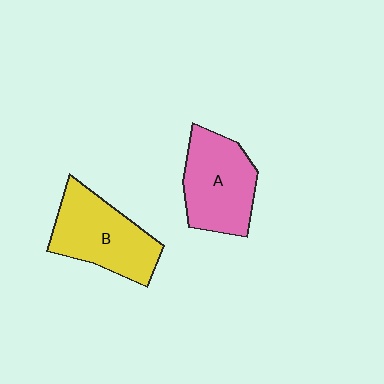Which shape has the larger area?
Shape B (yellow).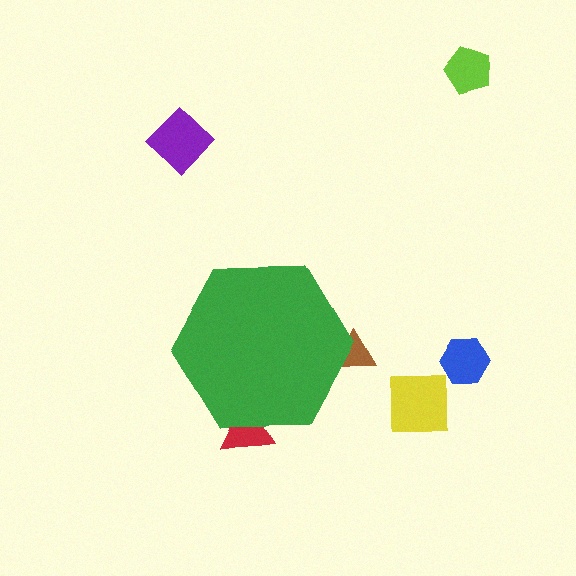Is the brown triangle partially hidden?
Yes, the brown triangle is partially hidden behind the green hexagon.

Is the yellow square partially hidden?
No, the yellow square is fully visible.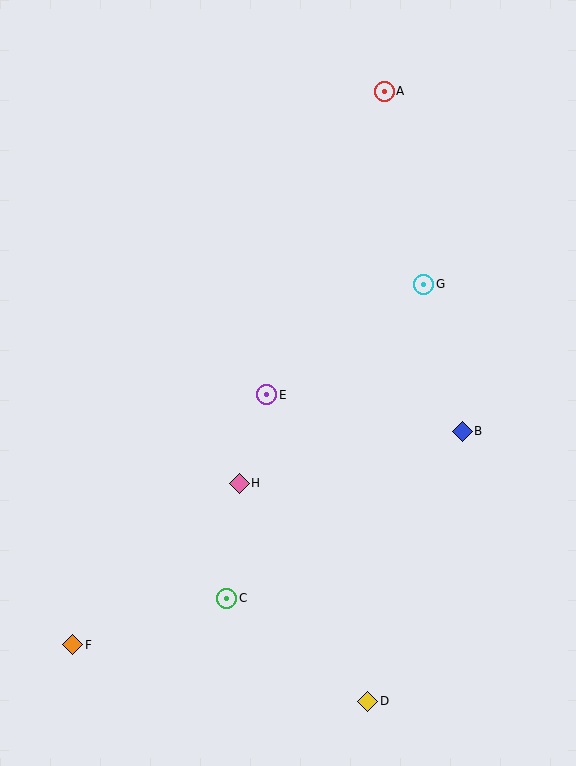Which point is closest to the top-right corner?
Point A is closest to the top-right corner.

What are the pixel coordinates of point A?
Point A is at (384, 91).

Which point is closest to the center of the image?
Point E at (267, 395) is closest to the center.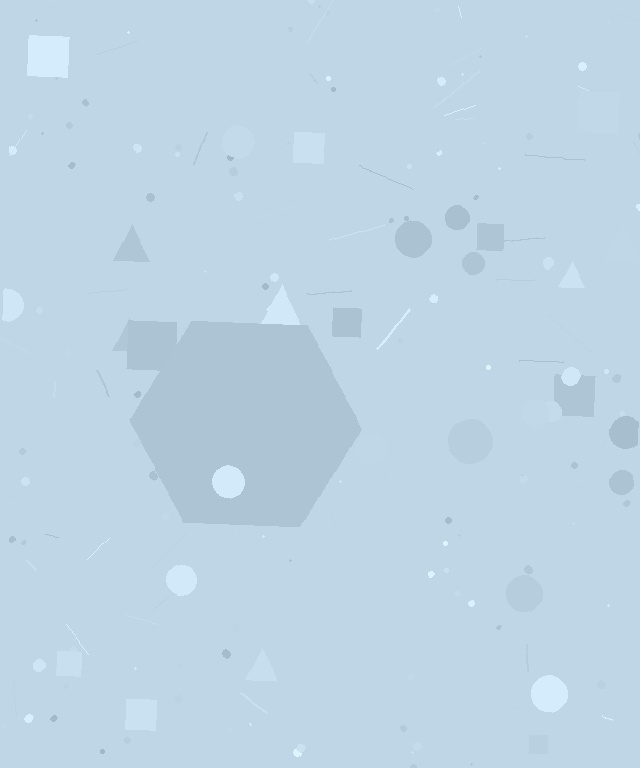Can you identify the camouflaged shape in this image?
The camouflaged shape is a hexagon.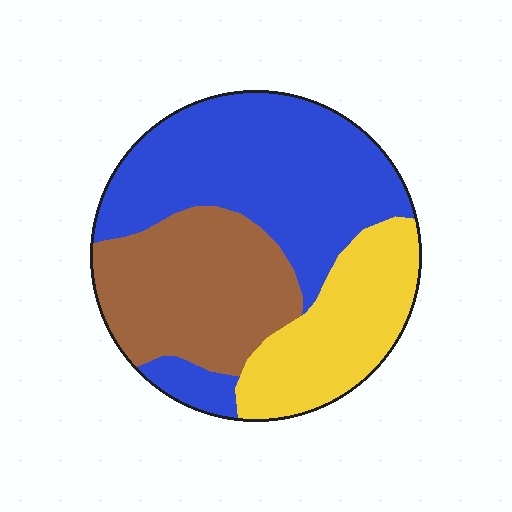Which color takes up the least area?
Yellow, at roughly 25%.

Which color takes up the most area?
Blue, at roughly 45%.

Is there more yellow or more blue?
Blue.